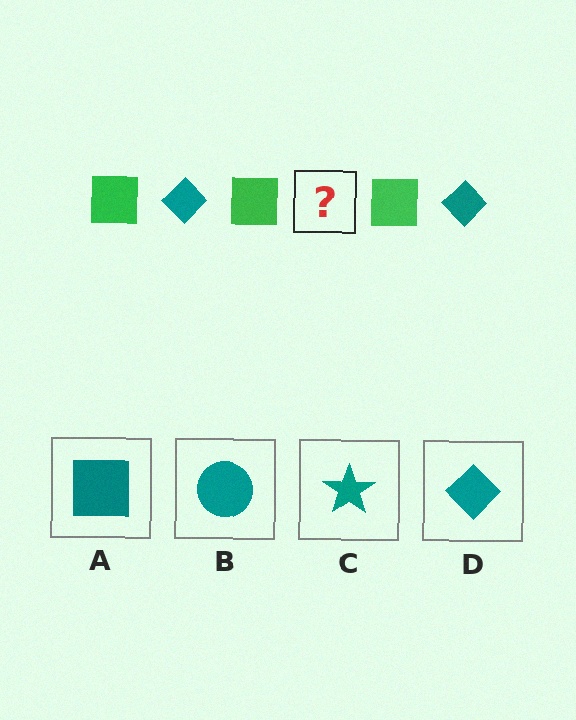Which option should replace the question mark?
Option D.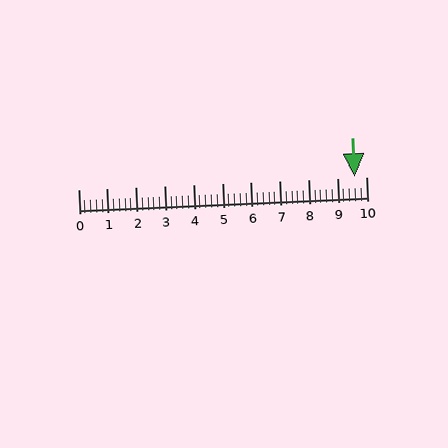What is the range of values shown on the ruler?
The ruler shows values from 0 to 10.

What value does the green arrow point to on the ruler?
The green arrow points to approximately 9.6.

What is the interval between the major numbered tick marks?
The major tick marks are spaced 1 units apart.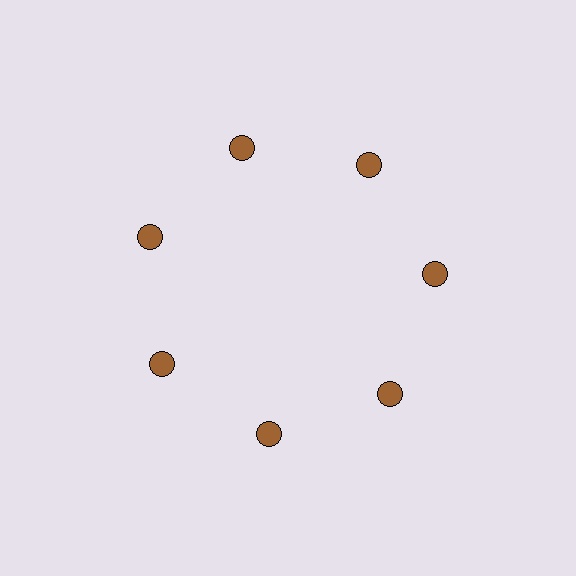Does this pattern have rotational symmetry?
Yes, this pattern has 7-fold rotational symmetry. It looks the same after rotating 51 degrees around the center.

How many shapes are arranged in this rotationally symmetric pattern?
There are 7 shapes, arranged in 7 groups of 1.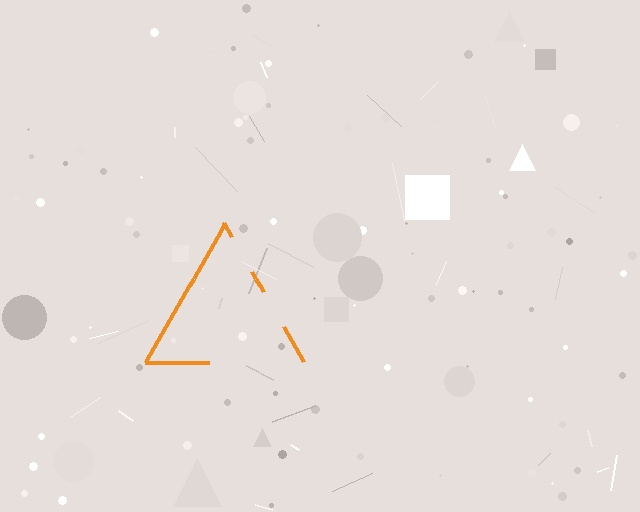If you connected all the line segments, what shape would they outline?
They would outline a triangle.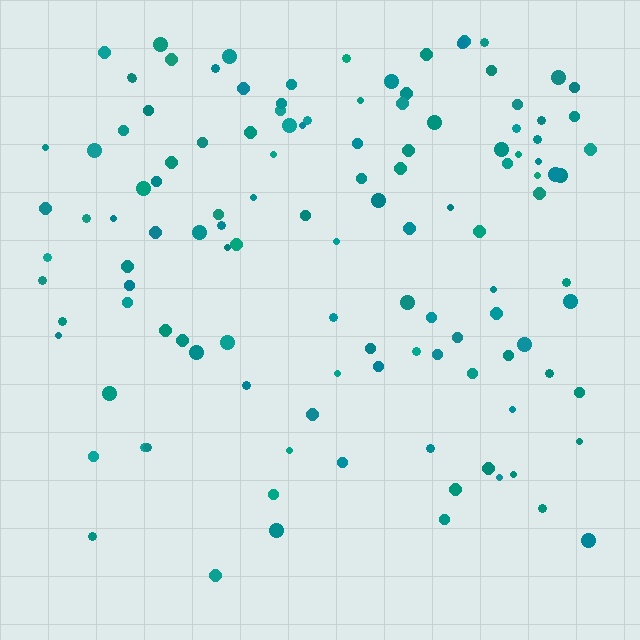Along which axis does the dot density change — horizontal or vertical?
Vertical.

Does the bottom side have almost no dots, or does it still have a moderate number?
Still a moderate number, just noticeably fewer than the top.